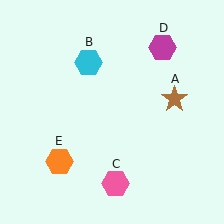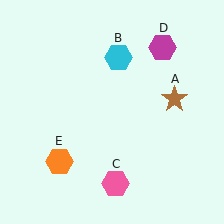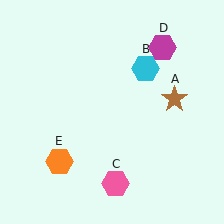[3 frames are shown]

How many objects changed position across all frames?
1 object changed position: cyan hexagon (object B).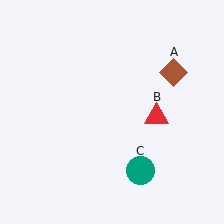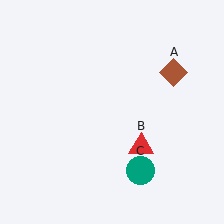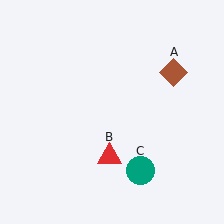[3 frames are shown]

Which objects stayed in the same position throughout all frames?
Brown diamond (object A) and teal circle (object C) remained stationary.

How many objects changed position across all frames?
1 object changed position: red triangle (object B).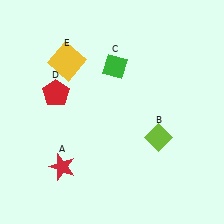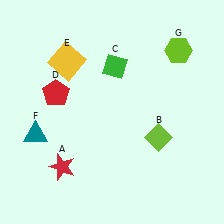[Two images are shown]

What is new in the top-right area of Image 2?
A lime hexagon (G) was added in the top-right area of Image 2.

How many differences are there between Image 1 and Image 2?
There are 2 differences between the two images.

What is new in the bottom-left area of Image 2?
A teal triangle (F) was added in the bottom-left area of Image 2.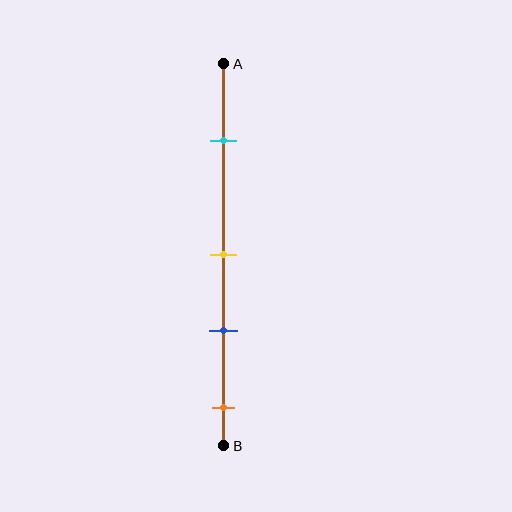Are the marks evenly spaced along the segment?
No, the marks are not evenly spaced.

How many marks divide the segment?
There are 4 marks dividing the segment.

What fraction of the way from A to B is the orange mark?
The orange mark is approximately 90% (0.9) of the way from A to B.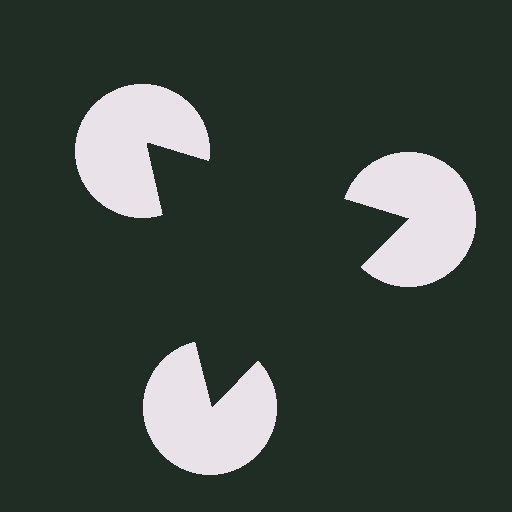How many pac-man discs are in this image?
There are 3 — one at each vertex of the illusory triangle.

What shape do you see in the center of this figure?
An illusory triangle — its edges are inferred from the aligned wedge cuts in the pac-man discs, not physically drawn.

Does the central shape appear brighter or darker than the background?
It typically appears slightly darker than the background, even though no actual brightness change is drawn.